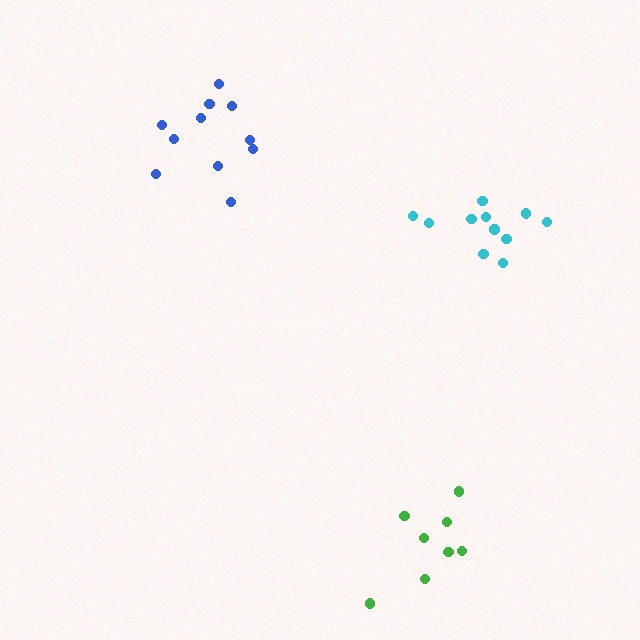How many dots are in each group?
Group 1: 8 dots, Group 2: 11 dots, Group 3: 11 dots (30 total).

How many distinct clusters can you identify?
There are 3 distinct clusters.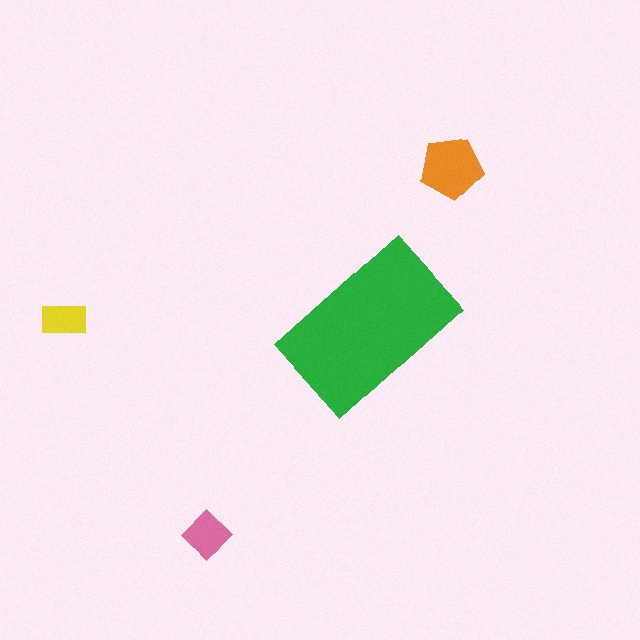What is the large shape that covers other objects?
A green rectangle.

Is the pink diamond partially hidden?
No, the pink diamond is fully visible.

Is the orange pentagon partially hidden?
No, the orange pentagon is fully visible.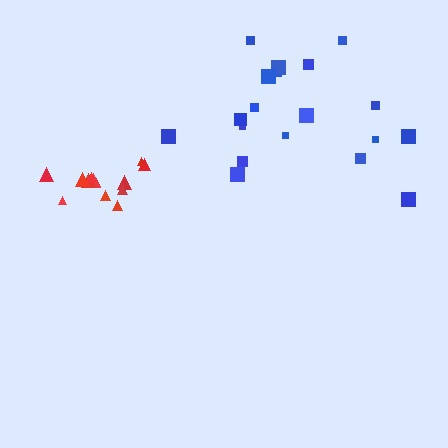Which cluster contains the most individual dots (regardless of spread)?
Blue (19).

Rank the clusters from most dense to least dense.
red, blue.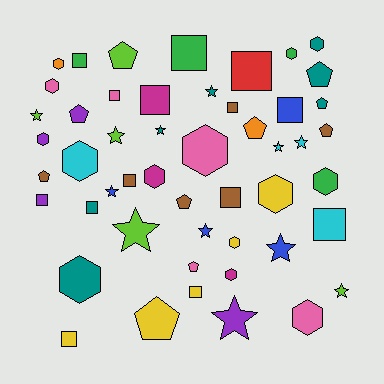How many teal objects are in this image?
There are 7 teal objects.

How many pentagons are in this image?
There are 10 pentagons.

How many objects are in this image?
There are 50 objects.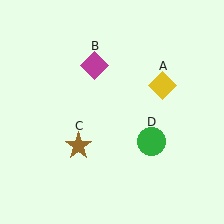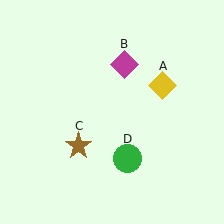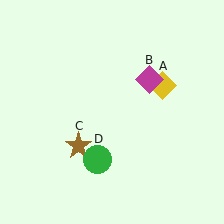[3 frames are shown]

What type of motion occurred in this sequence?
The magenta diamond (object B), green circle (object D) rotated clockwise around the center of the scene.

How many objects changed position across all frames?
2 objects changed position: magenta diamond (object B), green circle (object D).